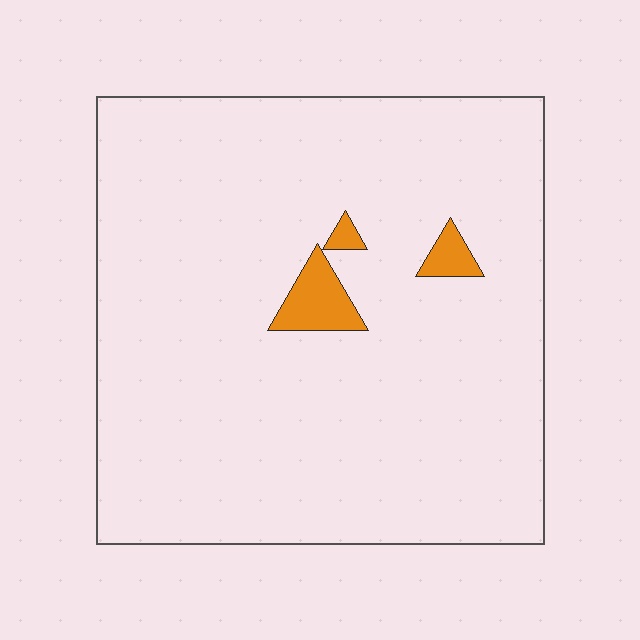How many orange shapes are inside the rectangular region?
3.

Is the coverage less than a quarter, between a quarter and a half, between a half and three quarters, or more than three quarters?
Less than a quarter.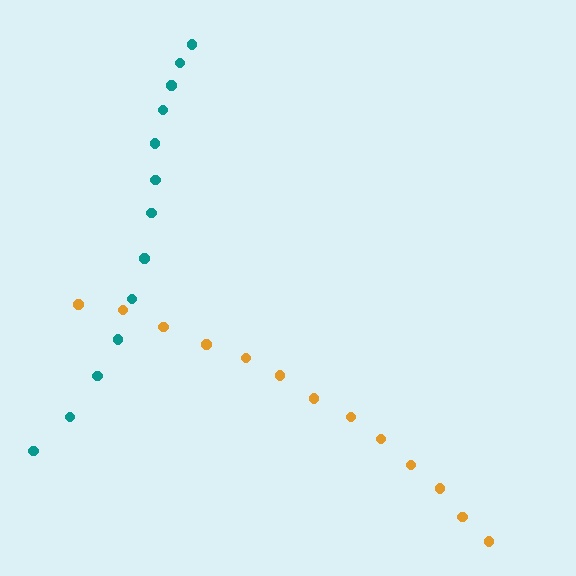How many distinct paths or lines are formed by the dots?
There are 2 distinct paths.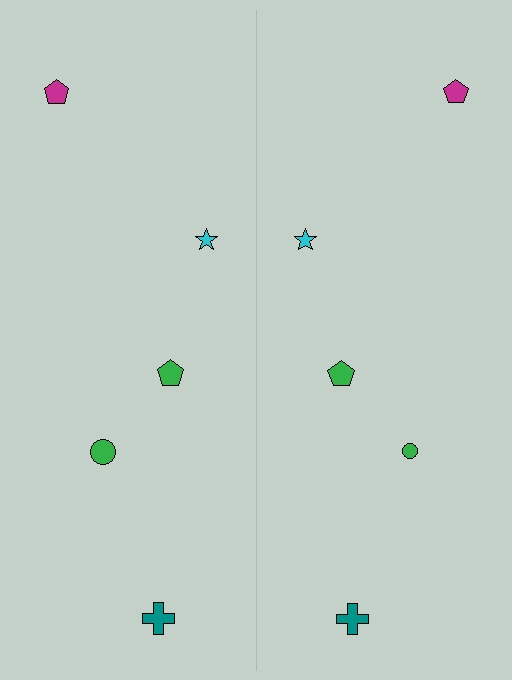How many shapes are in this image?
There are 10 shapes in this image.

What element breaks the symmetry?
The green circle on the right side has a different size than its mirror counterpart.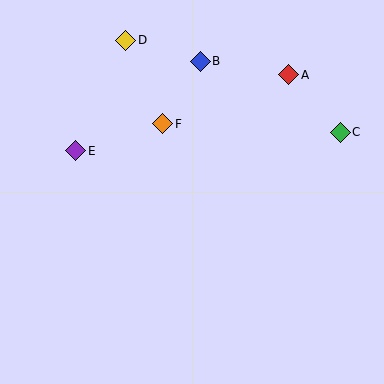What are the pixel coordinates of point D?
Point D is at (126, 40).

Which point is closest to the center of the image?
Point F at (163, 124) is closest to the center.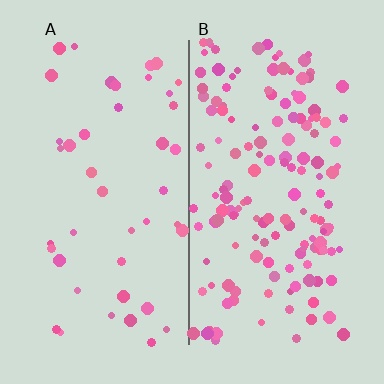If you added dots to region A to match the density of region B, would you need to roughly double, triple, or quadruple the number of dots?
Approximately triple.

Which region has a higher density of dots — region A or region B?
B (the right).